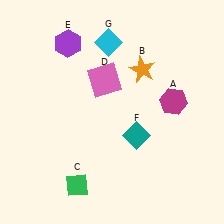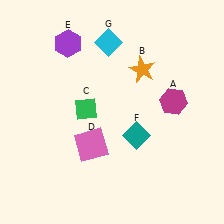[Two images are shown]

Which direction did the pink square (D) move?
The pink square (D) moved down.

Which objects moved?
The objects that moved are: the green diamond (C), the pink square (D).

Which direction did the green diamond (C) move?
The green diamond (C) moved up.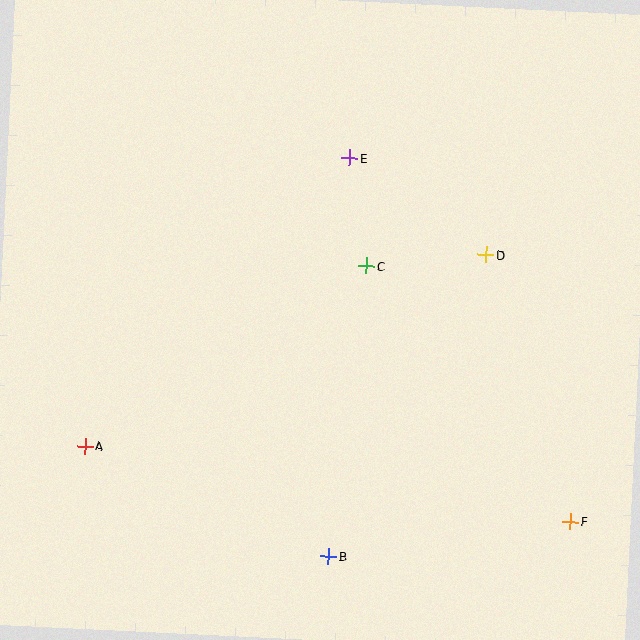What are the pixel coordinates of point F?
Point F is at (570, 521).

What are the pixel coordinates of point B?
Point B is at (329, 556).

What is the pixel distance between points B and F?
The distance between B and F is 244 pixels.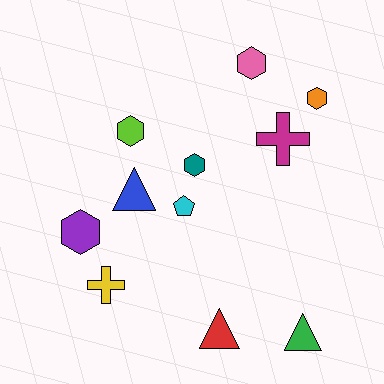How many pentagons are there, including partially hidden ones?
There is 1 pentagon.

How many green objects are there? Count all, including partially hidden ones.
There is 1 green object.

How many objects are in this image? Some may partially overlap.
There are 11 objects.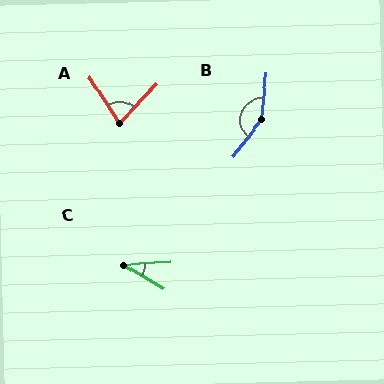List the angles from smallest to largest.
C (34°), A (77°), B (147°).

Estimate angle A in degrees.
Approximately 77 degrees.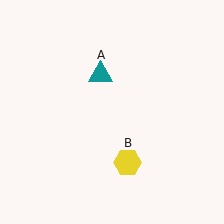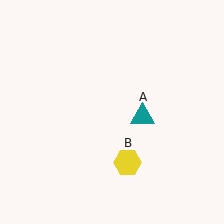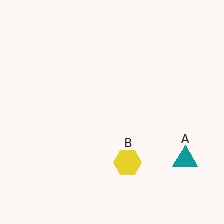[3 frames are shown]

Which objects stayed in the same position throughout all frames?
Yellow hexagon (object B) remained stationary.